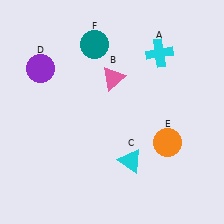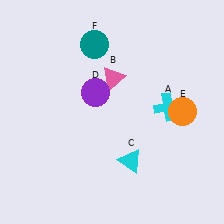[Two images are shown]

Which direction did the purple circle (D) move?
The purple circle (D) moved right.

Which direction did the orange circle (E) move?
The orange circle (E) moved up.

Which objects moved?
The objects that moved are: the cyan cross (A), the purple circle (D), the orange circle (E).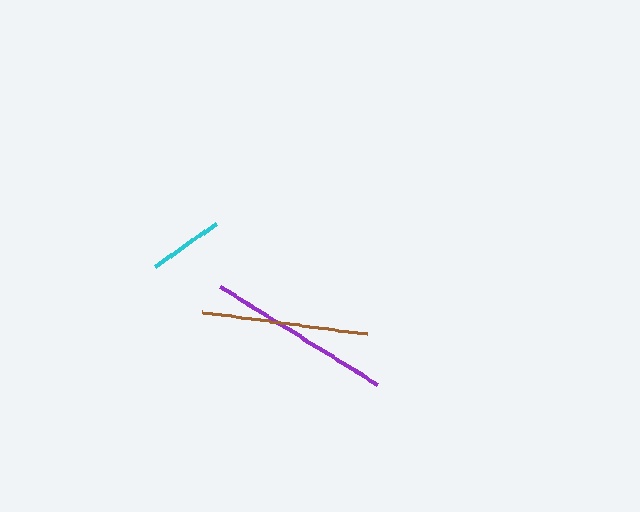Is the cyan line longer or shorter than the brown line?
The brown line is longer than the cyan line.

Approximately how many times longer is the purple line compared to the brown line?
The purple line is approximately 1.1 times the length of the brown line.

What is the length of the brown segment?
The brown segment is approximately 166 pixels long.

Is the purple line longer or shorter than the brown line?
The purple line is longer than the brown line.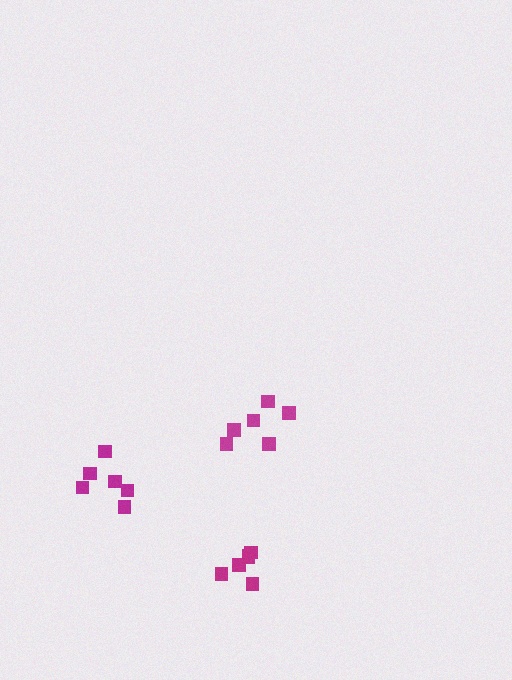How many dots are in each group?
Group 1: 6 dots, Group 2: 6 dots, Group 3: 6 dots (18 total).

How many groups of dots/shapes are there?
There are 3 groups.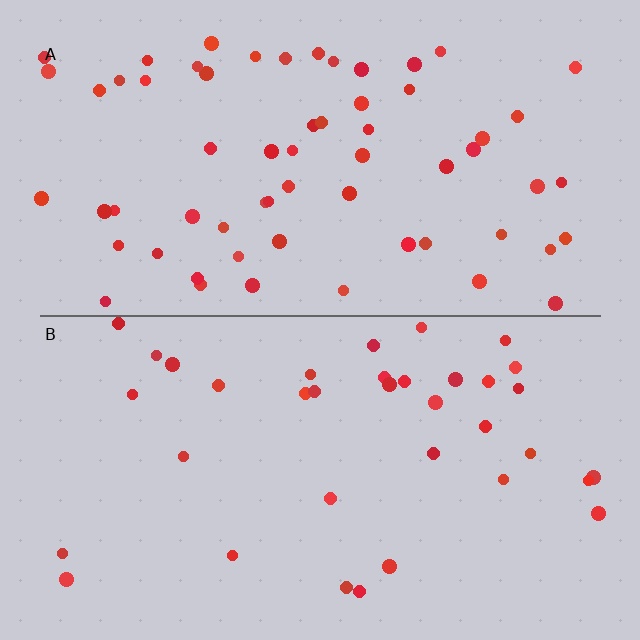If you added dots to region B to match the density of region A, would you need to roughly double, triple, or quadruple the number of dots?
Approximately double.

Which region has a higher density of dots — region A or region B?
A (the top).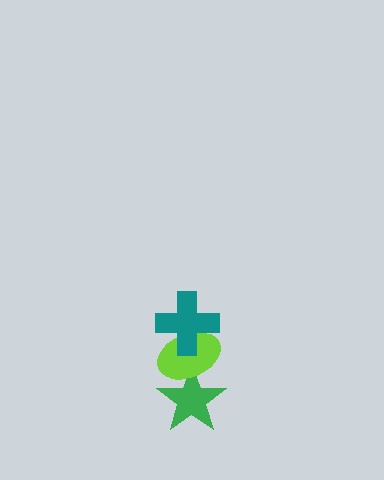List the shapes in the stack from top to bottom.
From top to bottom: the teal cross, the lime ellipse, the green star.